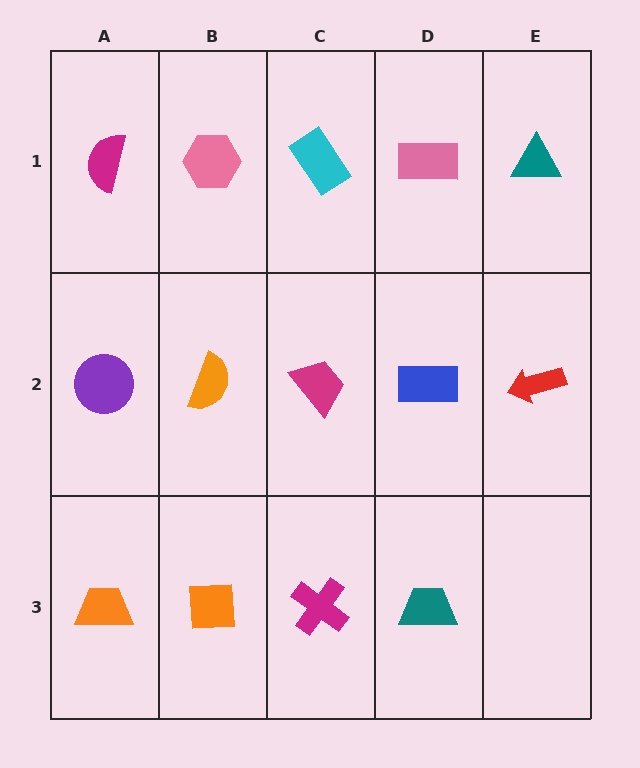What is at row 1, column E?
A teal triangle.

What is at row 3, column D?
A teal trapezoid.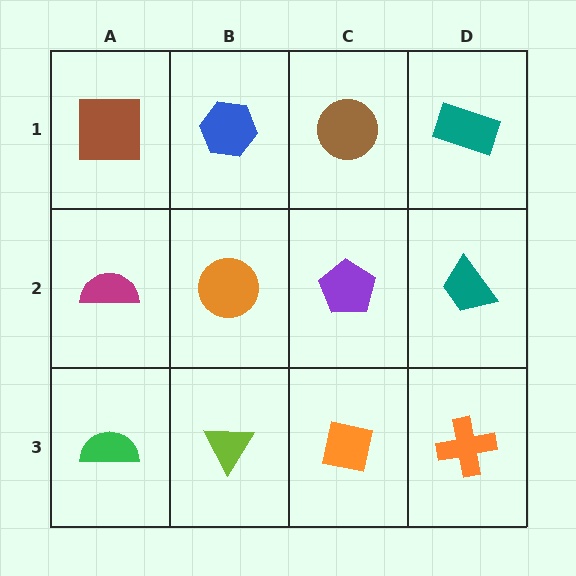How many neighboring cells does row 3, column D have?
2.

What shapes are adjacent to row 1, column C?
A purple pentagon (row 2, column C), a blue hexagon (row 1, column B), a teal rectangle (row 1, column D).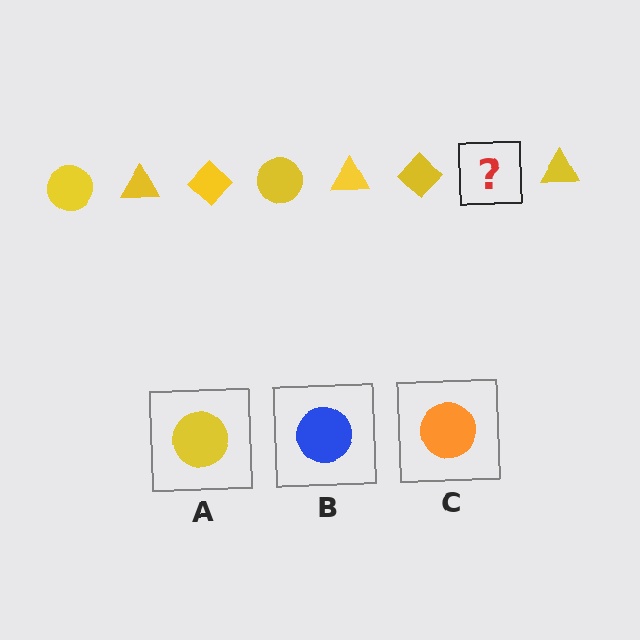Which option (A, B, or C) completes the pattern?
A.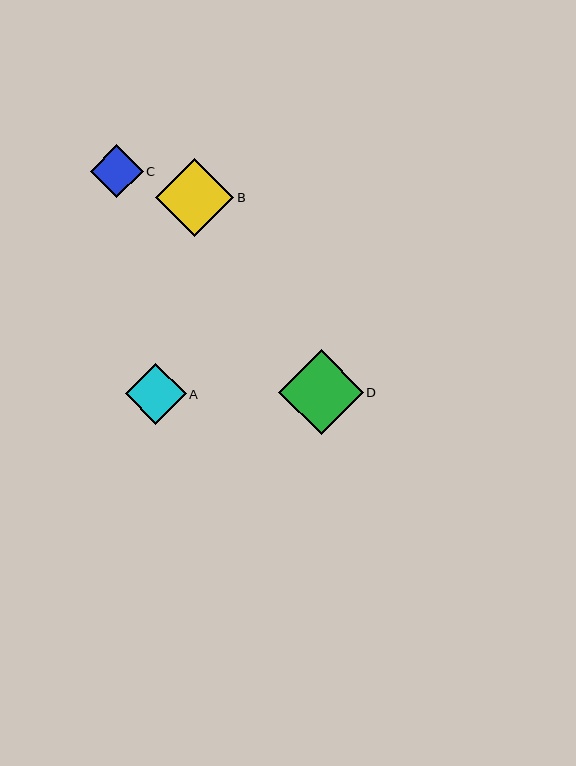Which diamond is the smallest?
Diamond C is the smallest with a size of approximately 53 pixels.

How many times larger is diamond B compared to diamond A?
Diamond B is approximately 1.3 times the size of diamond A.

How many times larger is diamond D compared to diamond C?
Diamond D is approximately 1.6 times the size of diamond C.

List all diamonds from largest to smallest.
From largest to smallest: D, B, A, C.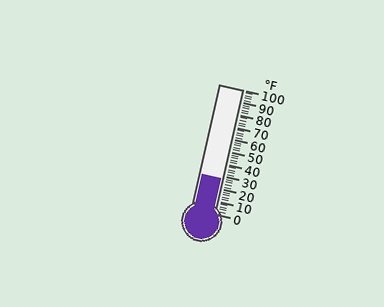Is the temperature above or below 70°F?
The temperature is below 70°F.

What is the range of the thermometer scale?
The thermometer scale ranges from 0°F to 100°F.